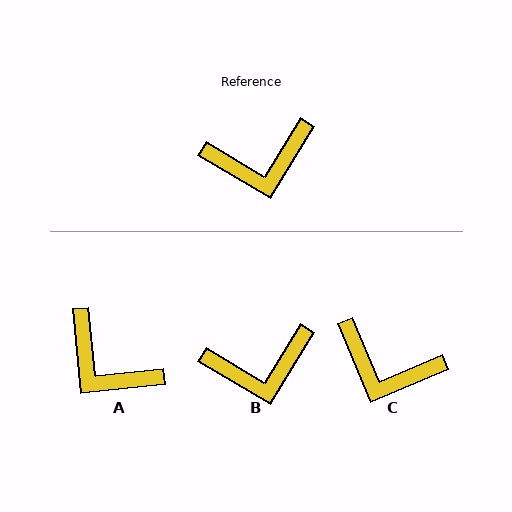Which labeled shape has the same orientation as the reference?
B.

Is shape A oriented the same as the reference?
No, it is off by about 53 degrees.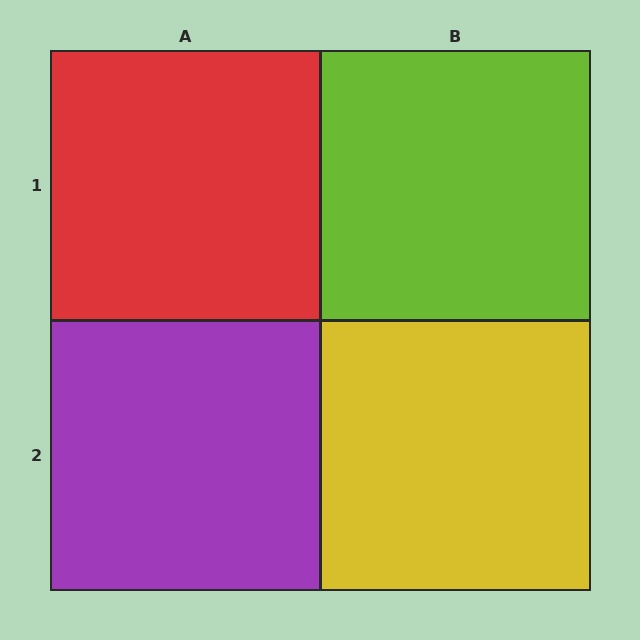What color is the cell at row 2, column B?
Yellow.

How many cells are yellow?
1 cell is yellow.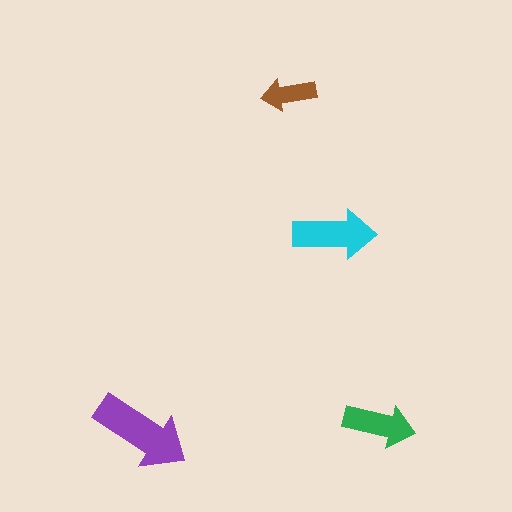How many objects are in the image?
There are 4 objects in the image.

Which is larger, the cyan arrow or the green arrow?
The cyan one.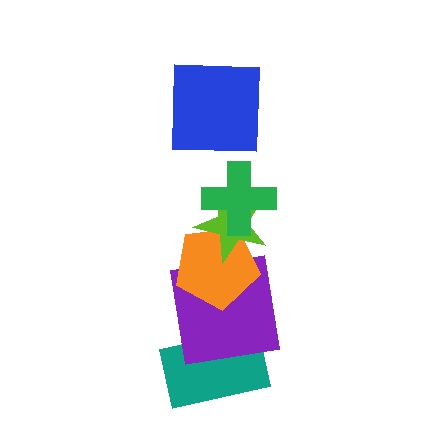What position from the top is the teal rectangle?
The teal rectangle is 6th from the top.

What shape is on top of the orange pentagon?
The lime star is on top of the orange pentagon.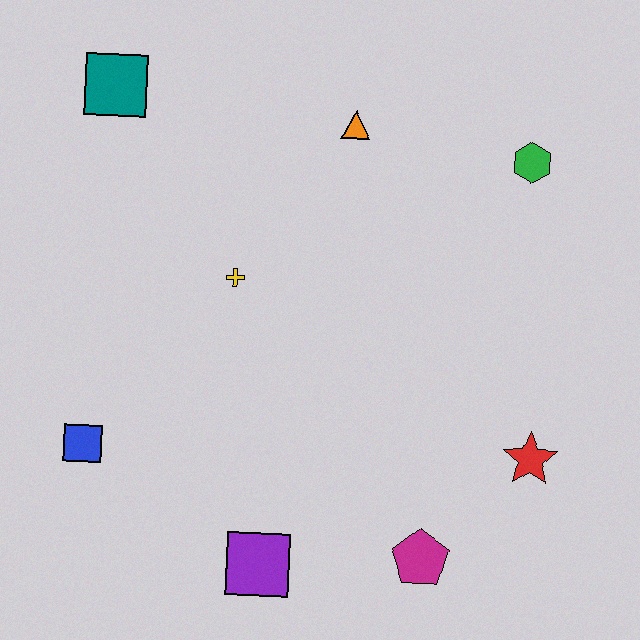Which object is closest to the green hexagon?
The orange triangle is closest to the green hexagon.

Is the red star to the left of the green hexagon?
No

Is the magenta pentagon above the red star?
No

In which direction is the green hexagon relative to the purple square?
The green hexagon is above the purple square.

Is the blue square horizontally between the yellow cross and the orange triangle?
No